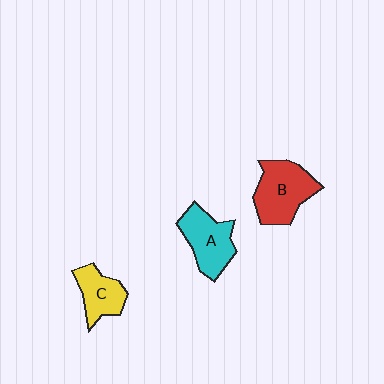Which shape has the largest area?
Shape B (red).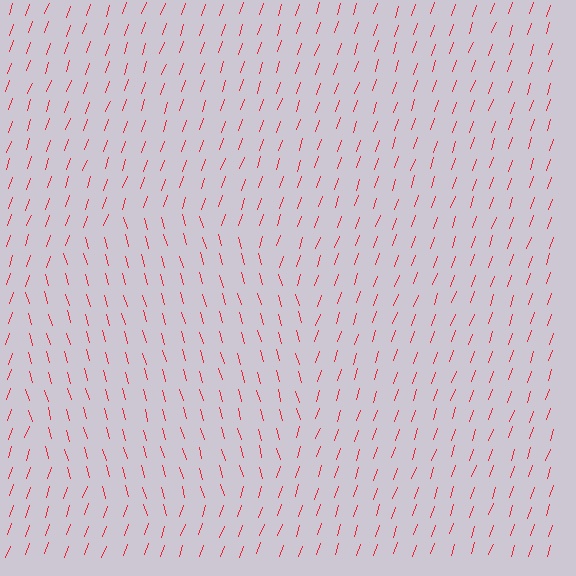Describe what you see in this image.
The image is filled with small red line segments. A circle region in the image has lines oriented differently from the surrounding lines, creating a visible texture boundary.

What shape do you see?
I see a circle.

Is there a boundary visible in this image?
Yes, there is a texture boundary formed by a change in line orientation.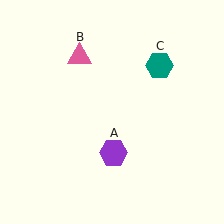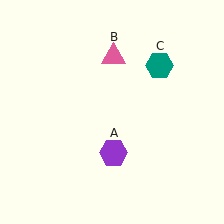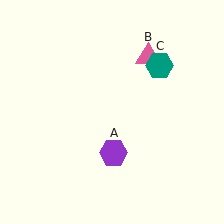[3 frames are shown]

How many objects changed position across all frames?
1 object changed position: pink triangle (object B).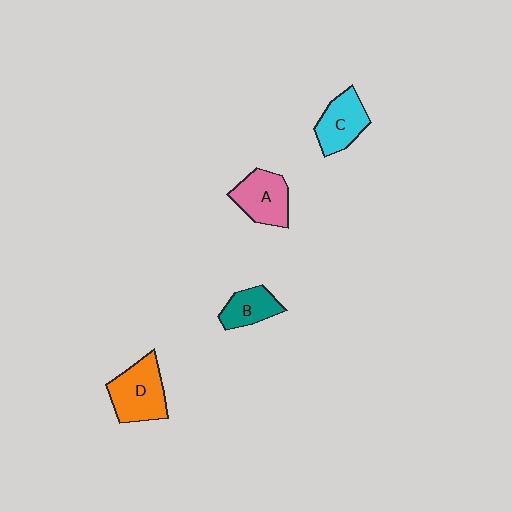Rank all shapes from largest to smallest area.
From largest to smallest: D (orange), A (pink), C (cyan), B (teal).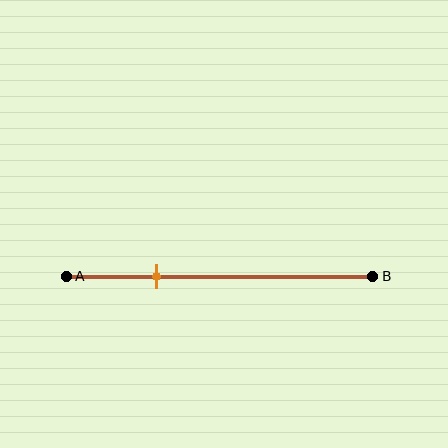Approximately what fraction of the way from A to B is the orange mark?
The orange mark is approximately 30% of the way from A to B.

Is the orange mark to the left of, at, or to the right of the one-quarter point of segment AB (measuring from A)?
The orange mark is to the right of the one-quarter point of segment AB.